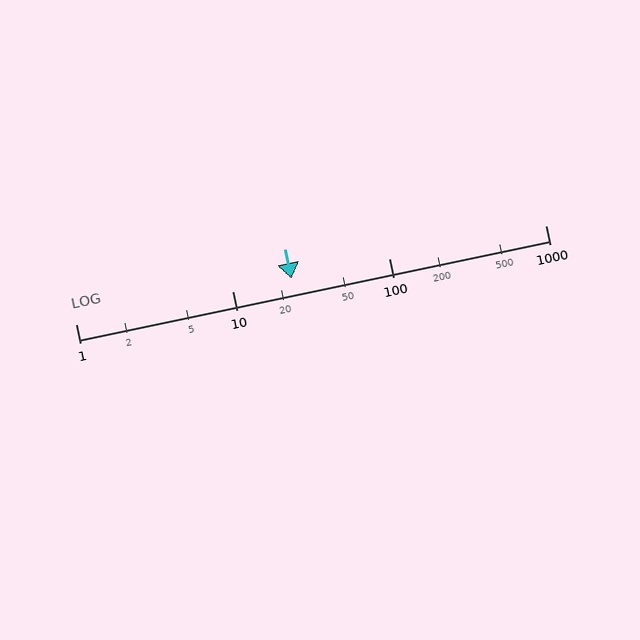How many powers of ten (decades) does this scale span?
The scale spans 3 decades, from 1 to 1000.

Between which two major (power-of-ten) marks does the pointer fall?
The pointer is between 10 and 100.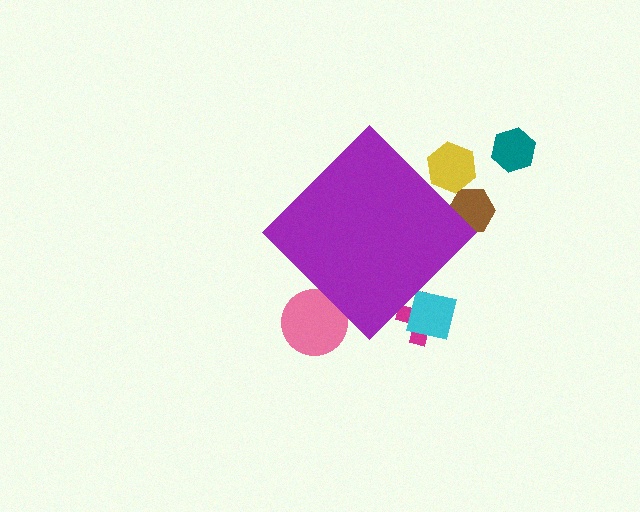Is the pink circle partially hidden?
Yes, the pink circle is partially hidden behind the purple diamond.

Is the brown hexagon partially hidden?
Yes, the brown hexagon is partially hidden behind the purple diamond.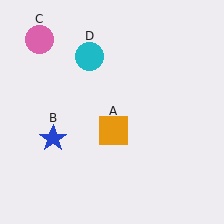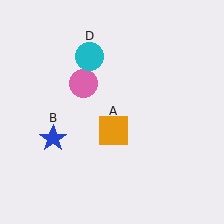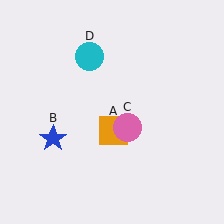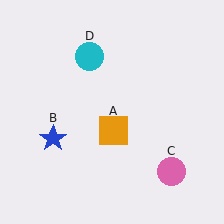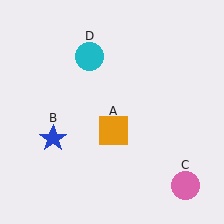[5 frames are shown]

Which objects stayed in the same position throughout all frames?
Orange square (object A) and blue star (object B) and cyan circle (object D) remained stationary.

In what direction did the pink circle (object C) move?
The pink circle (object C) moved down and to the right.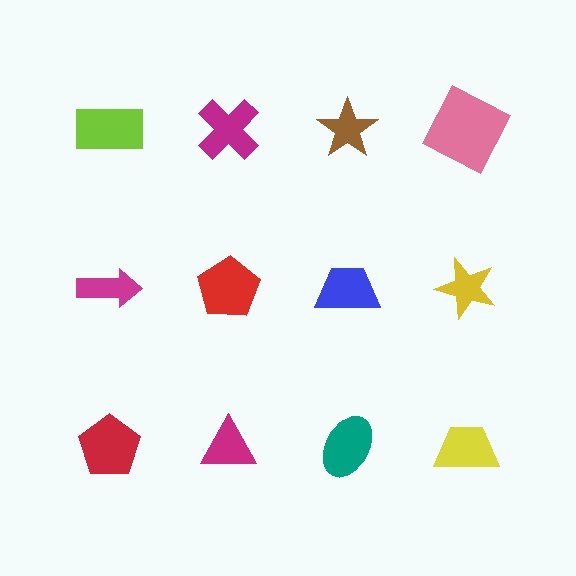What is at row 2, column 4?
A yellow star.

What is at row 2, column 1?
A magenta arrow.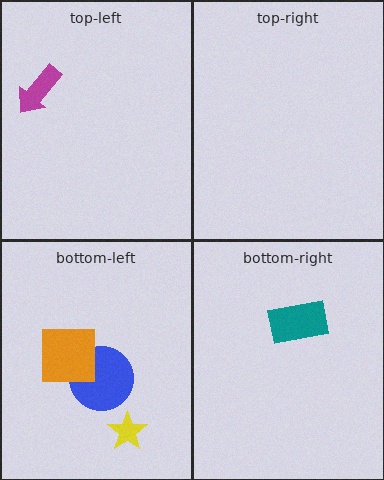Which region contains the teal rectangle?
The bottom-right region.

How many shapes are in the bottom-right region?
1.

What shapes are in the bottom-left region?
The yellow star, the blue circle, the orange square.